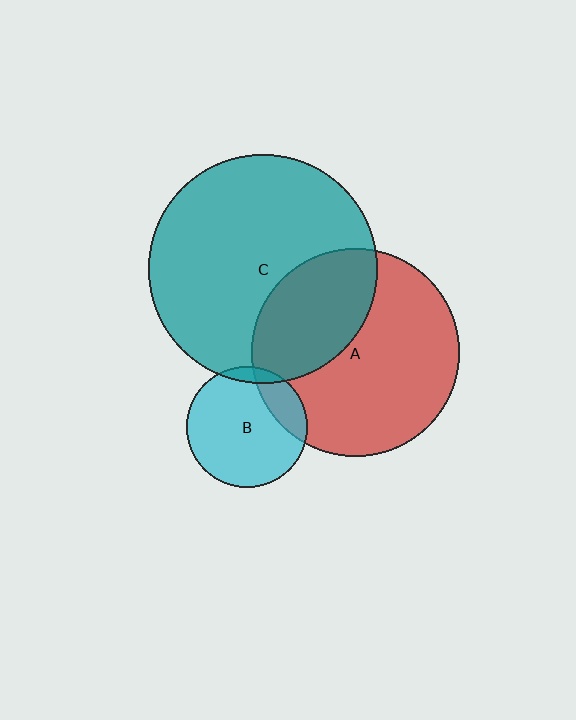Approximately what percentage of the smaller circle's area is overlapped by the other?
Approximately 35%.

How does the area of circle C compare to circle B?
Approximately 3.6 times.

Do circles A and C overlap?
Yes.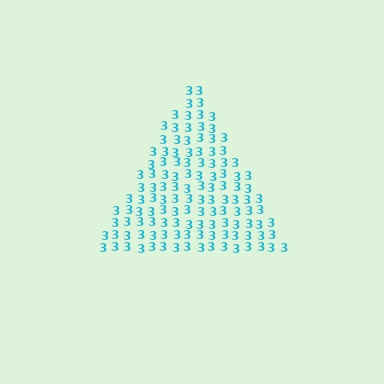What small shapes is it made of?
It is made of small digit 3's.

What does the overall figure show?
The overall figure shows a triangle.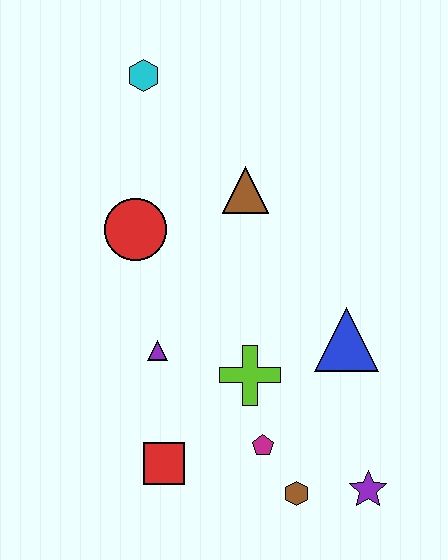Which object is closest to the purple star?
The brown hexagon is closest to the purple star.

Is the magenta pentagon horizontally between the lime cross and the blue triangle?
Yes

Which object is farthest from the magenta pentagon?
The cyan hexagon is farthest from the magenta pentagon.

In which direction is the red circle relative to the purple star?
The red circle is above the purple star.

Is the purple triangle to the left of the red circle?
No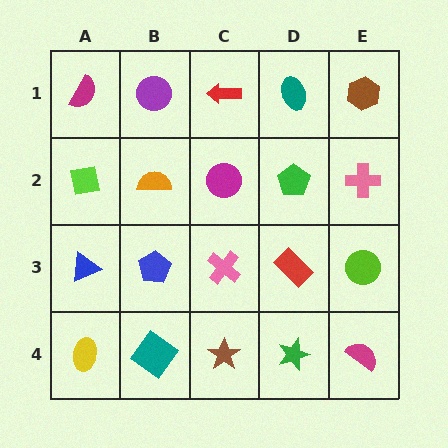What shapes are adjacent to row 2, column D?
A teal ellipse (row 1, column D), a red rectangle (row 3, column D), a magenta circle (row 2, column C), a pink cross (row 2, column E).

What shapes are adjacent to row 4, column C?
A pink cross (row 3, column C), a teal diamond (row 4, column B), a green star (row 4, column D).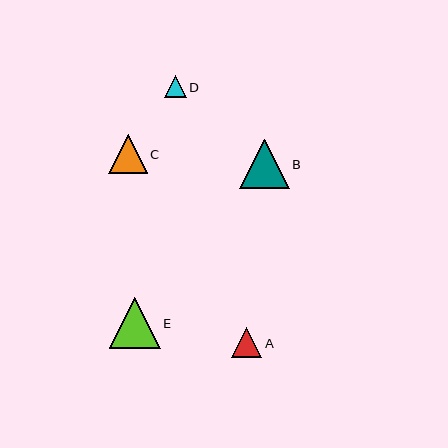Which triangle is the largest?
Triangle E is the largest with a size of approximately 51 pixels.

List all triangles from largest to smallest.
From largest to smallest: E, B, C, A, D.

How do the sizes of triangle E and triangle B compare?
Triangle E and triangle B are approximately the same size.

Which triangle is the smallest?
Triangle D is the smallest with a size of approximately 22 pixels.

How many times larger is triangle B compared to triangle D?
Triangle B is approximately 2.3 times the size of triangle D.